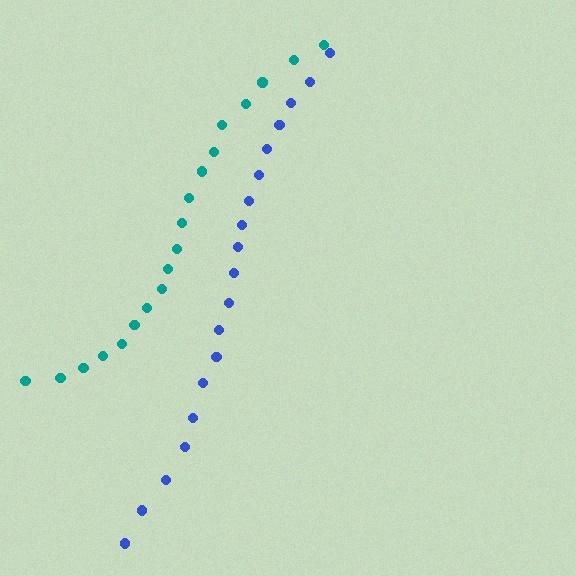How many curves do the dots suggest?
There are 2 distinct paths.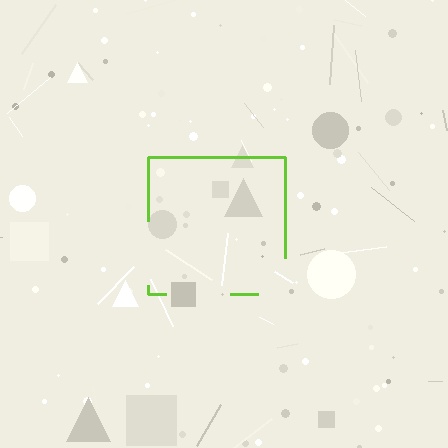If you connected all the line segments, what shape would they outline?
They would outline a square.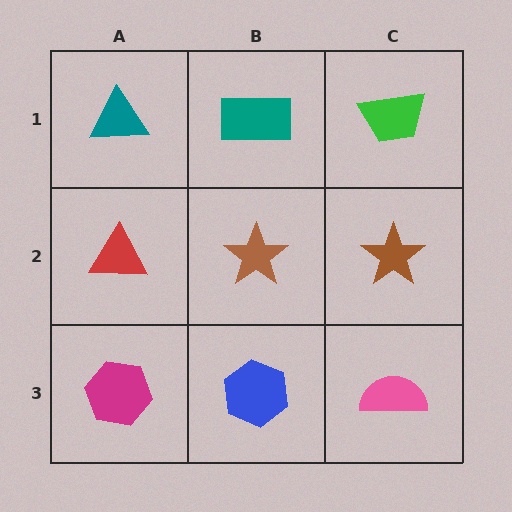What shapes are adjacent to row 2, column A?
A teal triangle (row 1, column A), a magenta hexagon (row 3, column A), a brown star (row 2, column B).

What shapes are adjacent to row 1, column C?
A brown star (row 2, column C), a teal rectangle (row 1, column B).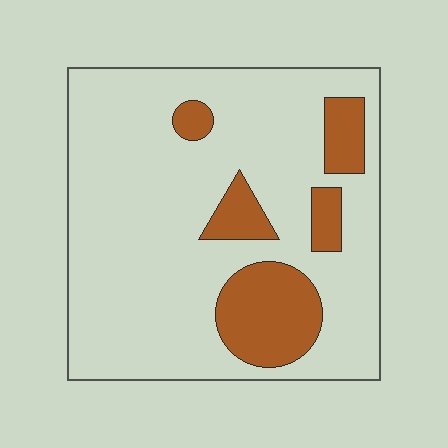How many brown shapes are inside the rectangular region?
5.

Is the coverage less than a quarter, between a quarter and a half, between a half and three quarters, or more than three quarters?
Less than a quarter.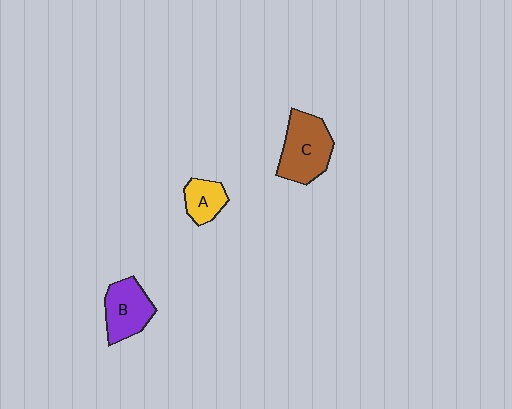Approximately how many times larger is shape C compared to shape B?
Approximately 1.3 times.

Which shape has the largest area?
Shape C (brown).